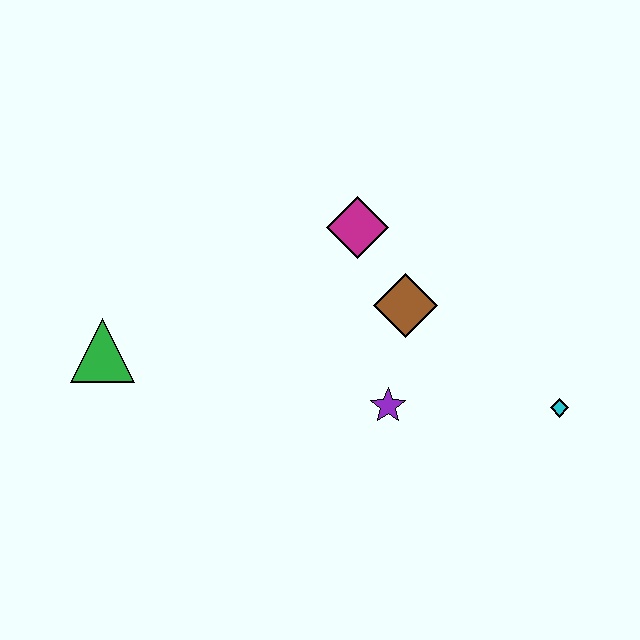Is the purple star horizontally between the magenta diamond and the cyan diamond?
Yes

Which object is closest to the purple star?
The brown diamond is closest to the purple star.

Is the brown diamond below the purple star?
No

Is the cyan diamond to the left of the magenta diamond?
No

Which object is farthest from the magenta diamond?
The green triangle is farthest from the magenta diamond.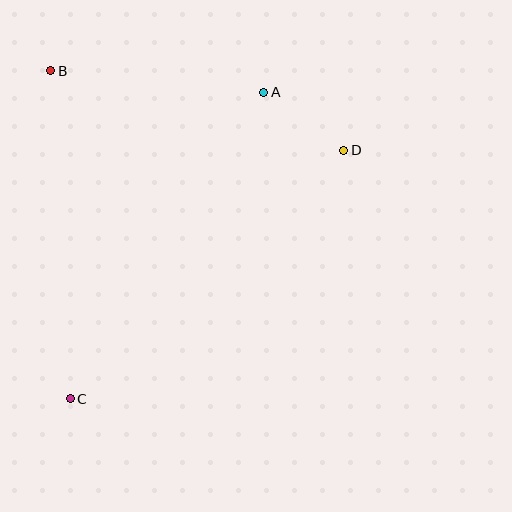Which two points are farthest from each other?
Points C and D are farthest from each other.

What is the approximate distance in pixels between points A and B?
The distance between A and B is approximately 214 pixels.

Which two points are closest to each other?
Points A and D are closest to each other.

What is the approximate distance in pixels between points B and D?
The distance between B and D is approximately 304 pixels.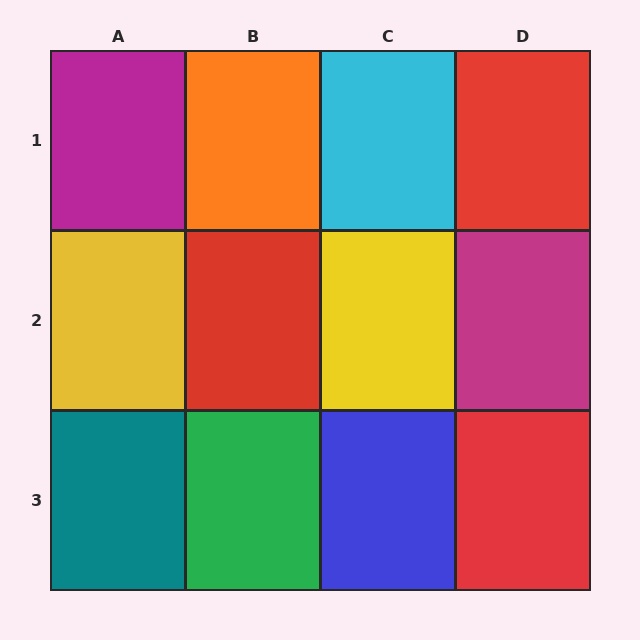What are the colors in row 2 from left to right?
Yellow, red, yellow, magenta.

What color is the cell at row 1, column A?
Magenta.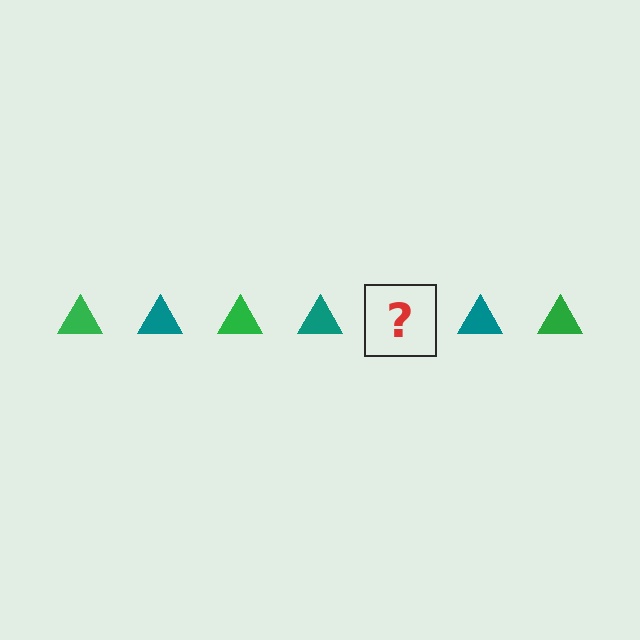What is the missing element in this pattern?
The missing element is a green triangle.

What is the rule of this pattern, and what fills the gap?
The rule is that the pattern cycles through green, teal triangles. The gap should be filled with a green triangle.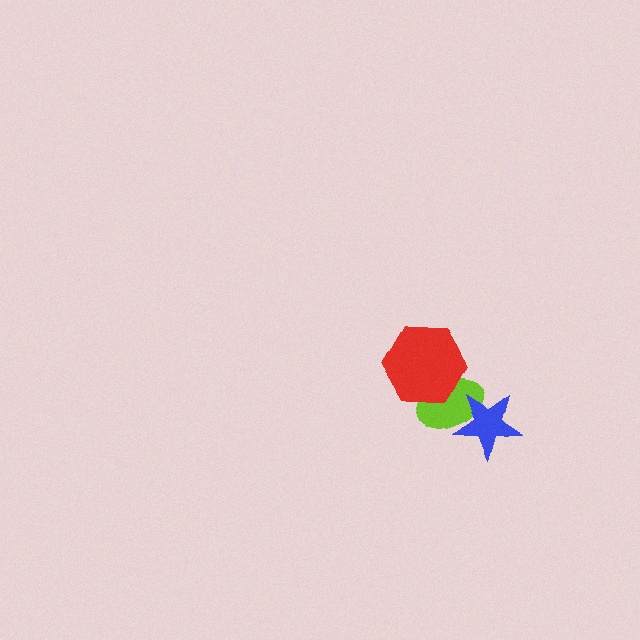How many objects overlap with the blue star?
1 object overlaps with the blue star.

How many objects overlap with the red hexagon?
1 object overlaps with the red hexagon.